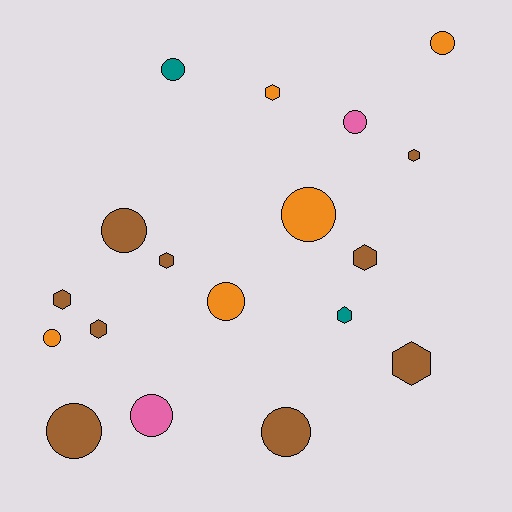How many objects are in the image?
There are 18 objects.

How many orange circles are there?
There are 4 orange circles.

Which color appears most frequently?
Brown, with 9 objects.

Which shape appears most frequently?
Circle, with 10 objects.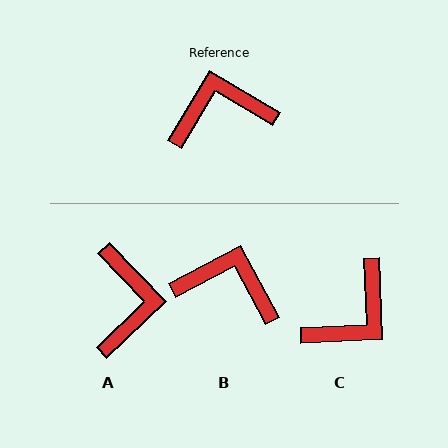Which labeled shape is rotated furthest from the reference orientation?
C, about 146 degrees away.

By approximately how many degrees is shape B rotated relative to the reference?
Approximately 31 degrees clockwise.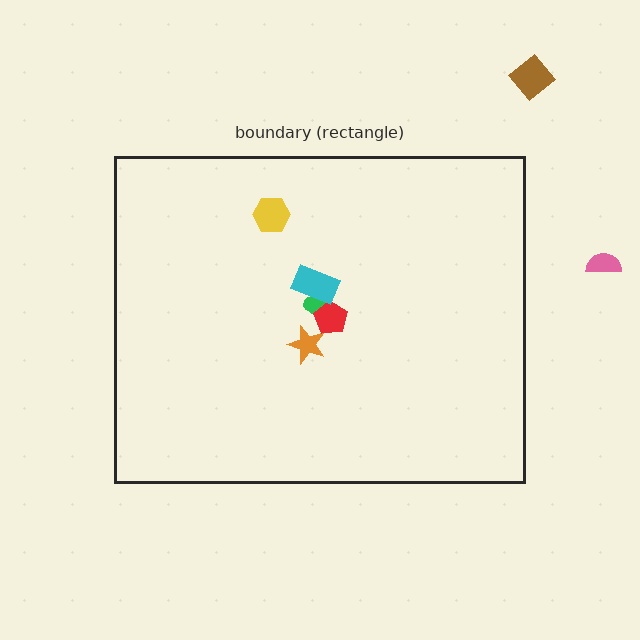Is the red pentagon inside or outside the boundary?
Inside.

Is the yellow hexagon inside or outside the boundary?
Inside.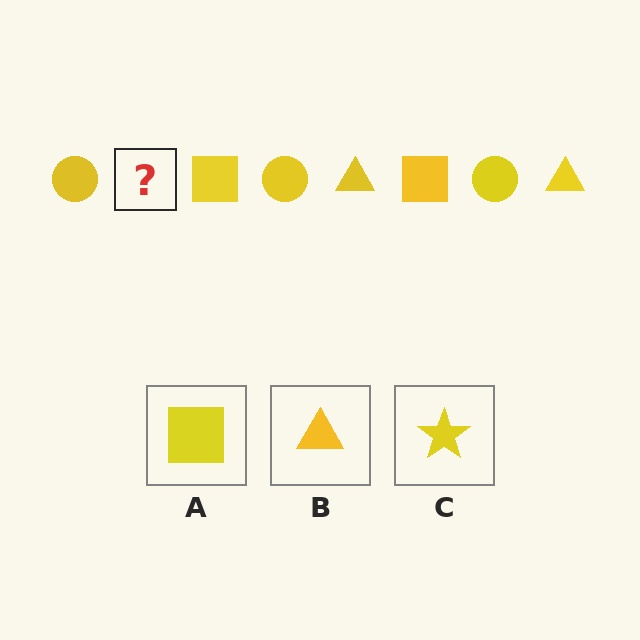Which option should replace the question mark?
Option B.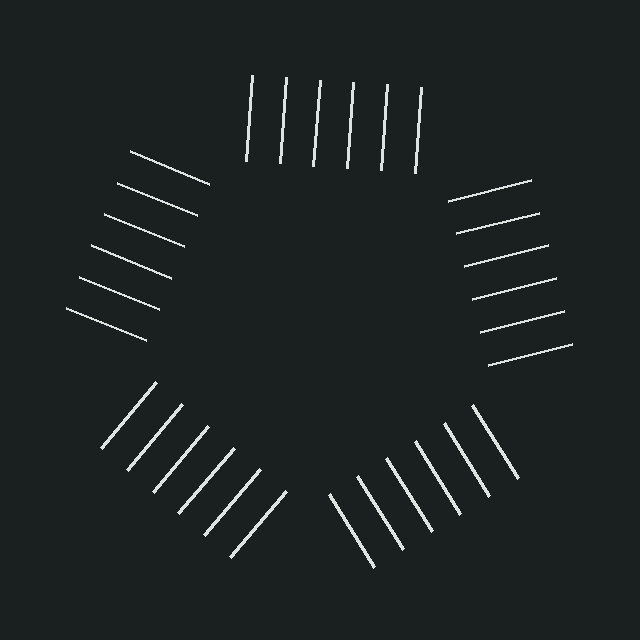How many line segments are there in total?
30 — 6 along each of the 5 edges.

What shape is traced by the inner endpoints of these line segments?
An illusory pentagon — the line segments terminate on its edges but no continuous stroke is drawn.